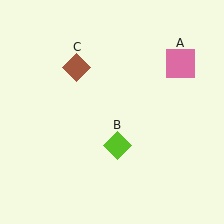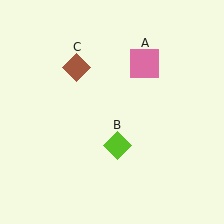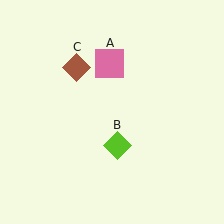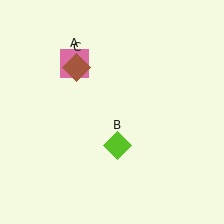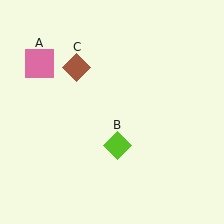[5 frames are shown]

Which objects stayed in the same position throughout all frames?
Lime diamond (object B) and brown diamond (object C) remained stationary.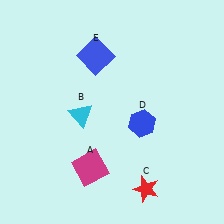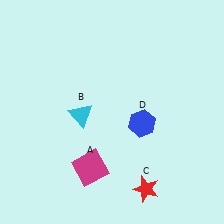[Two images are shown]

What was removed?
The blue square (E) was removed in Image 2.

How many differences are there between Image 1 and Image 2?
There is 1 difference between the two images.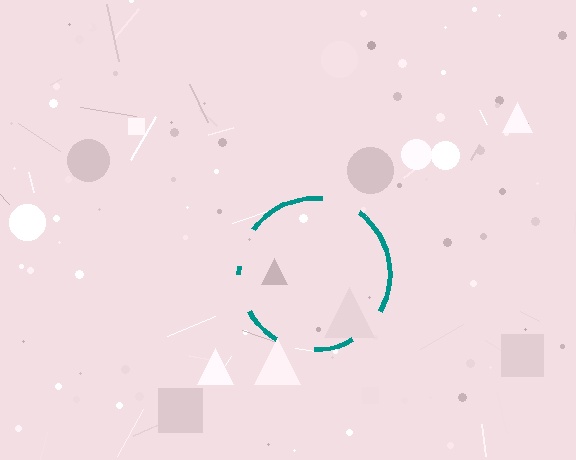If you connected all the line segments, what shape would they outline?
They would outline a circle.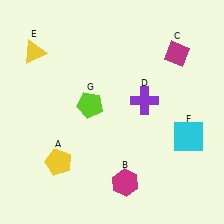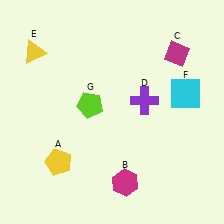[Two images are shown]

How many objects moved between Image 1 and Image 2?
1 object moved between the two images.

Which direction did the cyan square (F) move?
The cyan square (F) moved up.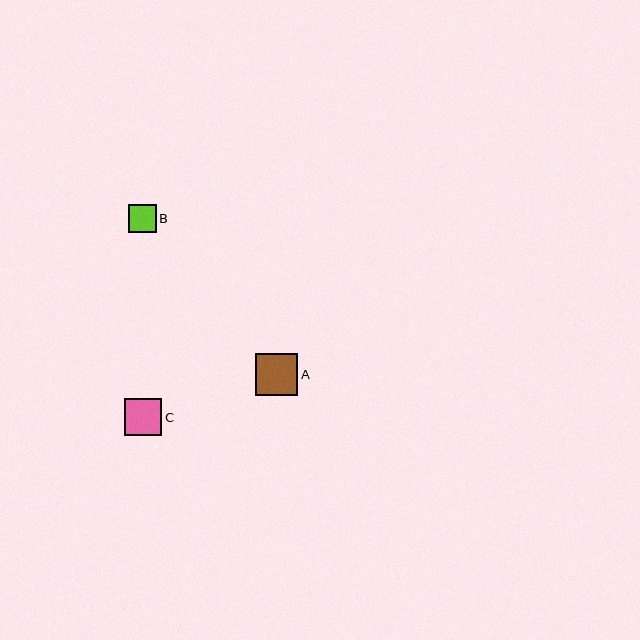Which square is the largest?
Square A is the largest with a size of approximately 42 pixels.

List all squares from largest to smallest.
From largest to smallest: A, C, B.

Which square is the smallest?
Square B is the smallest with a size of approximately 28 pixels.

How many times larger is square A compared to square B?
Square A is approximately 1.5 times the size of square B.